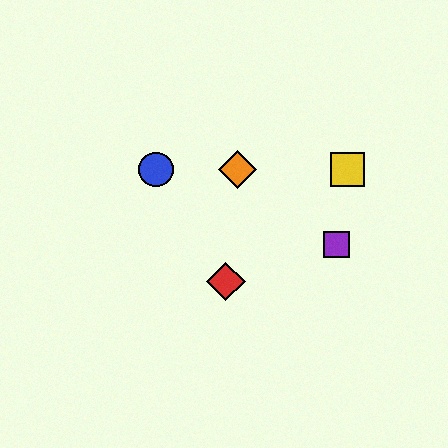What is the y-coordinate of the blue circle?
The blue circle is at y≈169.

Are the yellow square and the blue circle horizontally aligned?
Yes, both are at y≈169.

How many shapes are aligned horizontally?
4 shapes (the blue circle, the green diamond, the yellow square, the orange diamond) are aligned horizontally.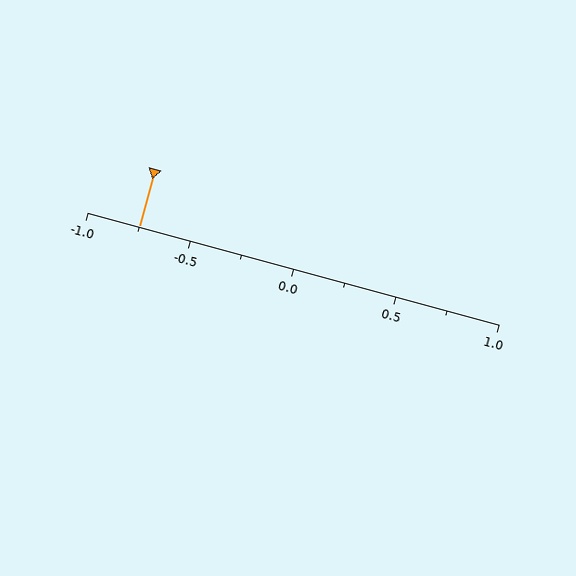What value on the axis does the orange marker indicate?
The marker indicates approximately -0.75.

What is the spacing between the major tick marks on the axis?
The major ticks are spaced 0.5 apart.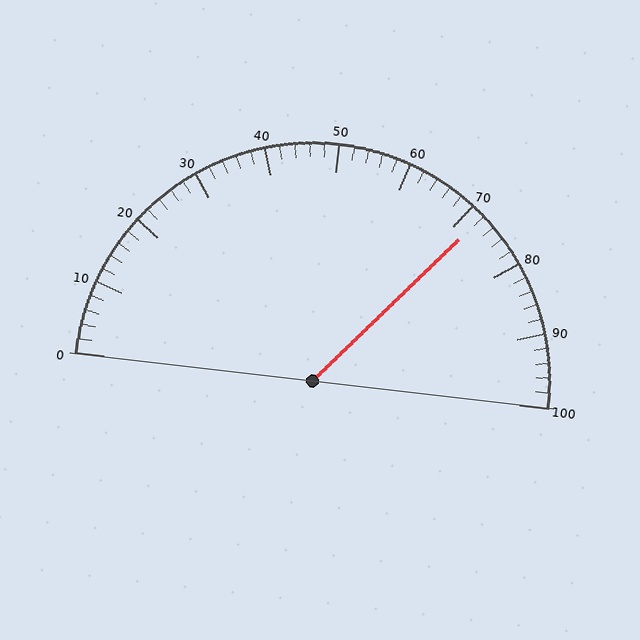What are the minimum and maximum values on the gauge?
The gauge ranges from 0 to 100.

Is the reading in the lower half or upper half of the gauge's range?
The reading is in the upper half of the range (0 to 100).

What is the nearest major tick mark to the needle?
The nearest major tick mark is 70.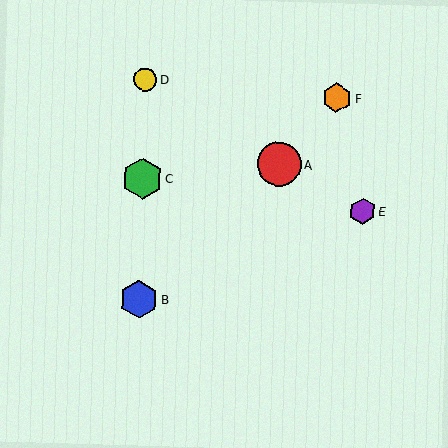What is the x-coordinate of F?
Object F is at x≈337.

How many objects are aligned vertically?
3 objects (B, C, D) are aligned vertically.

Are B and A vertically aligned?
No, B is at x≈139 and A is at x≈279.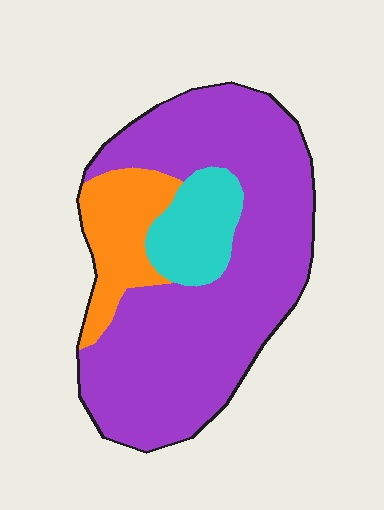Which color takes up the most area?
Purple, at roughly 70%.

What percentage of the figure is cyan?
Cyan takes up about one eighth (1/8) of the figure.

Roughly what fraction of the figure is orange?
Orange takes up about one sixth (1/6) of the figure.